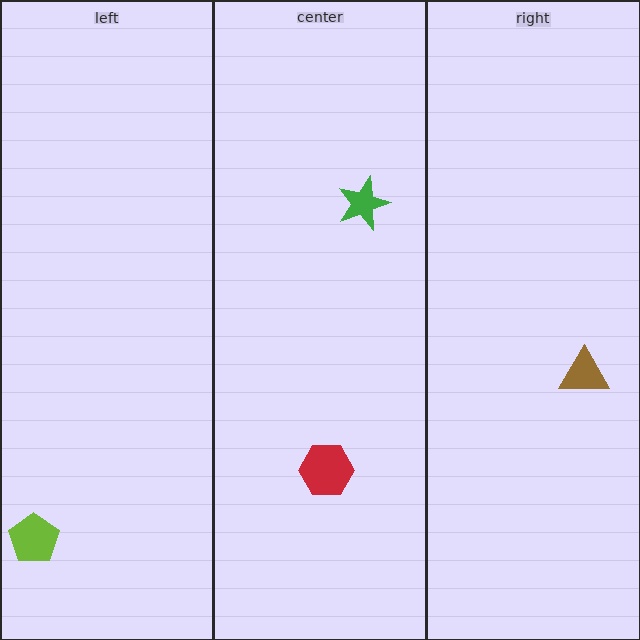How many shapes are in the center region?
2.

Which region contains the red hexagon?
The center region.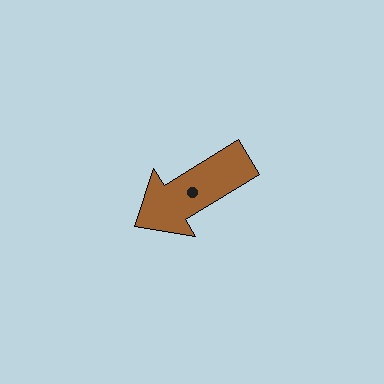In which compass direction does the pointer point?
Southwest.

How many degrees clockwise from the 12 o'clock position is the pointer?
Approximately 239 degrees.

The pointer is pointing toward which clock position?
Roughly 8 o'clock.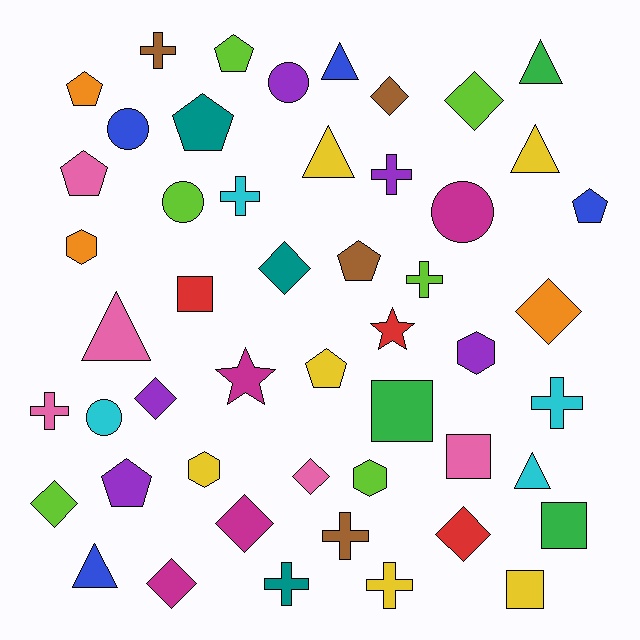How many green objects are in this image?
There are 3 green objects.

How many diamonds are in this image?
There are 10 diamonds.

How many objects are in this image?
There are 50 objects.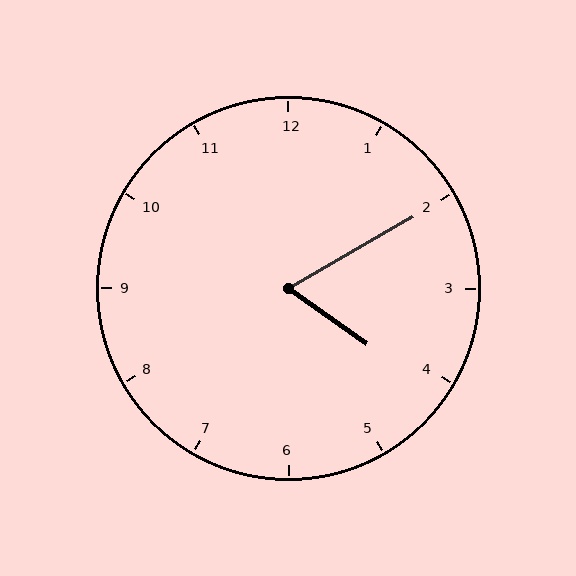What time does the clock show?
4:10.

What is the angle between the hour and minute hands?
Approximately 65 degrees.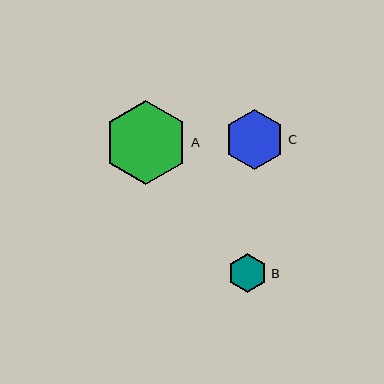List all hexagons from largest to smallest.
From largest to smallest: A, C, B.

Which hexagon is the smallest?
Hexagon B is the smallest with a size of approximately 39 pixels.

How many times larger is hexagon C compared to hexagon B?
Hexagon C is approximately 1.5 times the size of hexagon B.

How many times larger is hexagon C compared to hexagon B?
Hexagon C is approximately 1.5 times the size of hexagon B.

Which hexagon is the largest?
Hexagon A is the largest with a size of approximately 84 pixels.